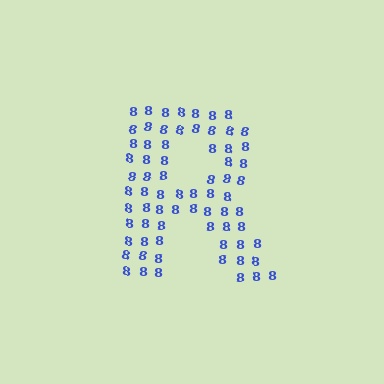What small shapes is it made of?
It is made of small digit 8's.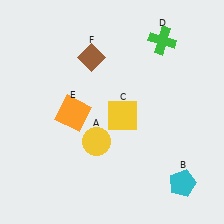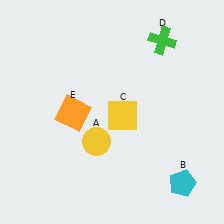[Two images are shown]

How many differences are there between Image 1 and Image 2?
There is 1 difference between the two images.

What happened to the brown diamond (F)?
The brown diamond (F) was removed in Image 2. It was in the top-left area of Image 1.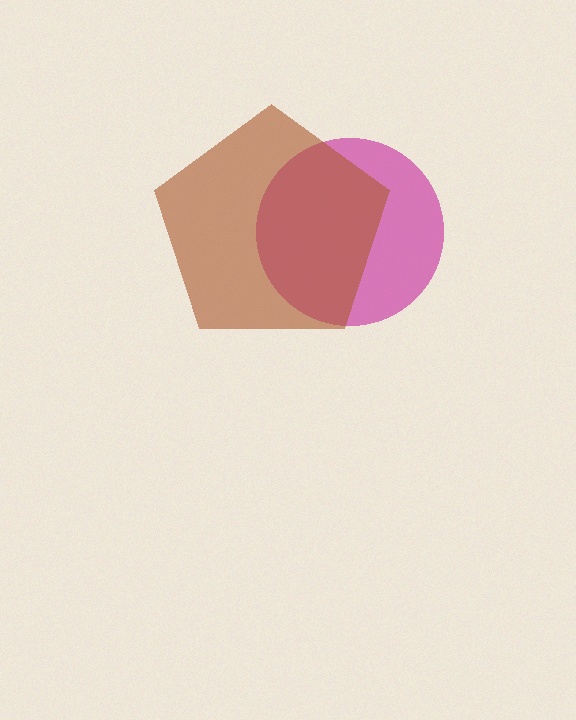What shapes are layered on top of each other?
The layered shapes are: a magenta circle, a brown pentagon.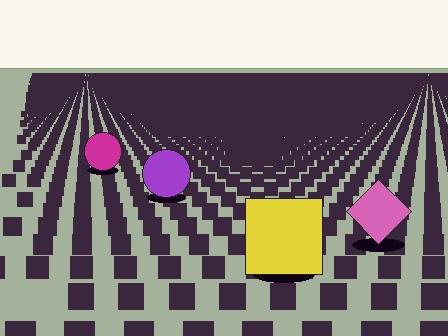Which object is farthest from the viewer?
The magenta circle is farthest from the viewer. It appears smaller and the ground texture around it is denser.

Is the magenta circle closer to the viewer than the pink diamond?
No. The pink diamond is closer — you can tell from the texture gradient: the ground texture is coarser near it.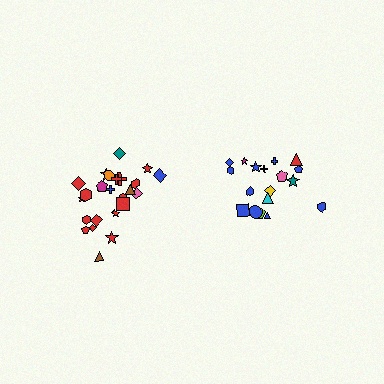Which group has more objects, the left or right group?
The left group.